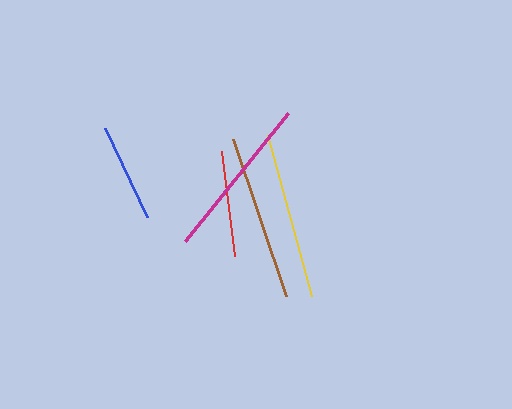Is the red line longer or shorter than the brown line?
The brown line is longer than the red line.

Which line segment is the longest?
The yellow line is the longest at approximately 167 pixels.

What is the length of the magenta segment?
The magenta segment is approximately 164 pixels long.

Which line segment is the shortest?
The blue line is the shortest at approximately 99 pixels.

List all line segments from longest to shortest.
From longest to shortest: yellow, brown, magenta, red, blue.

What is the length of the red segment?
The red segment is approximately 106 pixels long.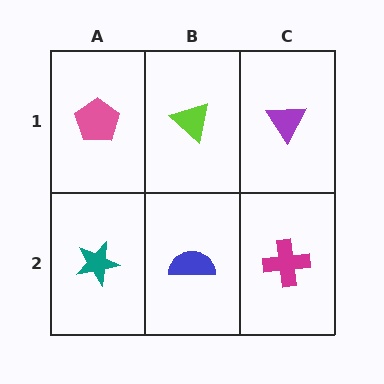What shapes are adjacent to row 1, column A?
A teal star (row 2, column A), a lime triangle (row 1, column B).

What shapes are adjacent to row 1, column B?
A blue semicircle (row 2, column B), a pink pentagon (row 1, column A), a purple triangle (row 1, column C).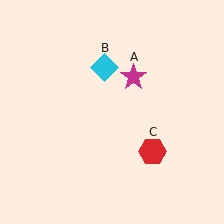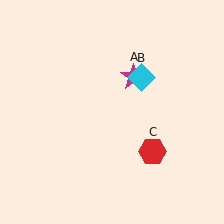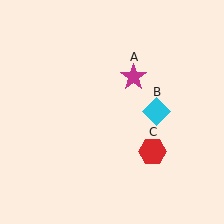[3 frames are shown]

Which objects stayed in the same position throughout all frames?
Magenta star (object A) and red hexagon (object C) remained stationary.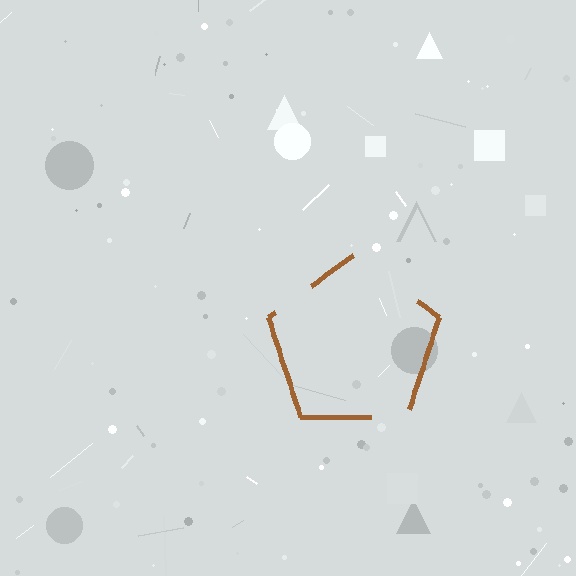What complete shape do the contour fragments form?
The contour fragments form a pentagon.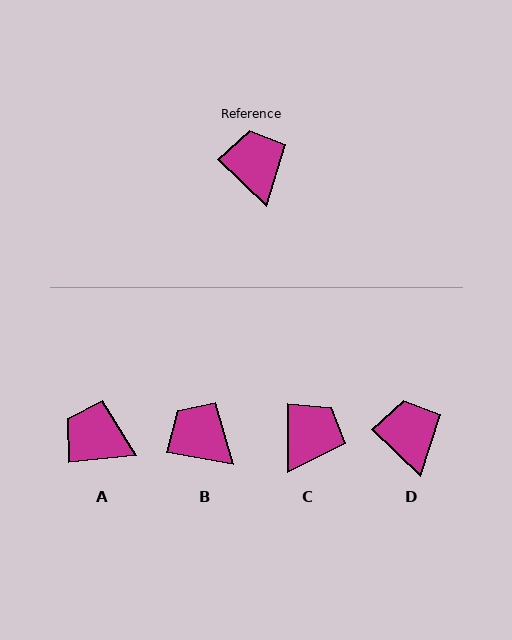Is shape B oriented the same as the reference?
No, it is off by about 34 degrees.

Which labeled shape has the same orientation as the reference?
D.